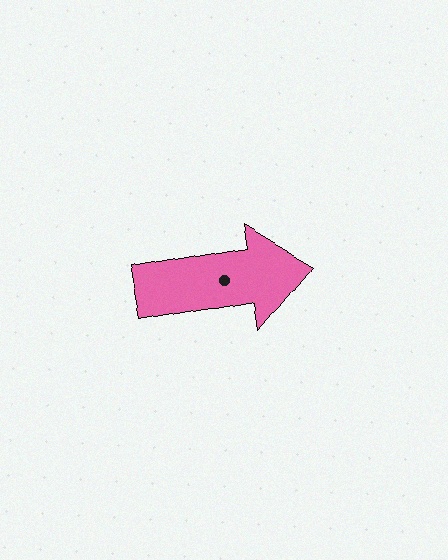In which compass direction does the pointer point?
East.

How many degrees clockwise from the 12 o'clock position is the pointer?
Approximately 80 degrees.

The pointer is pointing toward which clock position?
Roughly 3 o'clock.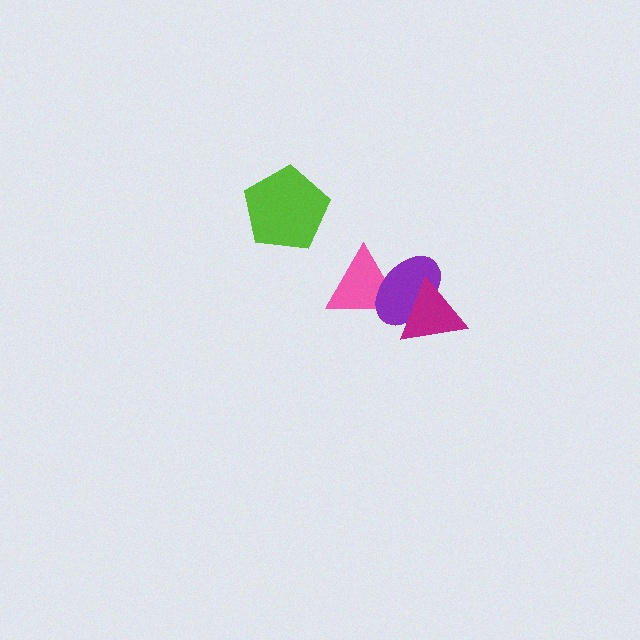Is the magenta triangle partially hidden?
No, no other shape covers it.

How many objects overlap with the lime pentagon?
0 objects overlap with the lime pentagon.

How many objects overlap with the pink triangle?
2 objects overlap with the pink triangle.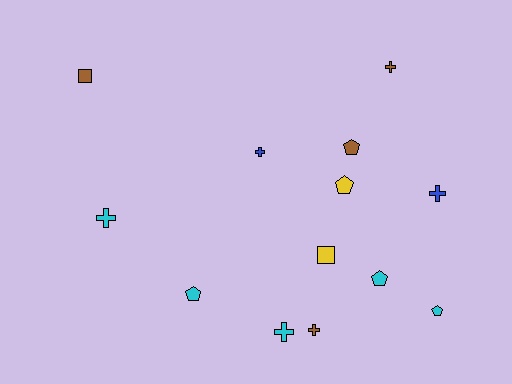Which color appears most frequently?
Cyan, with 5 objects.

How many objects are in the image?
There are 13 objects.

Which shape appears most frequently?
Cross, with 6 objects.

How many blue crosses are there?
There are 2 blue crosses.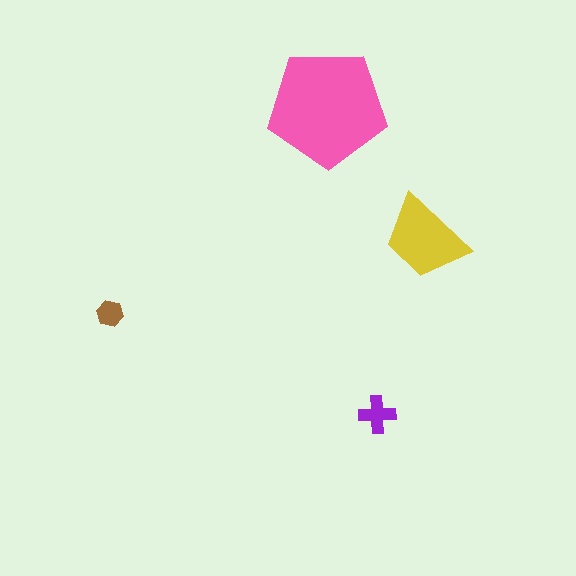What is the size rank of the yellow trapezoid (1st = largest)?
2nd.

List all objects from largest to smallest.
The pink pentagon, the yellow trapezoid, the purple cross, the brown hexagon.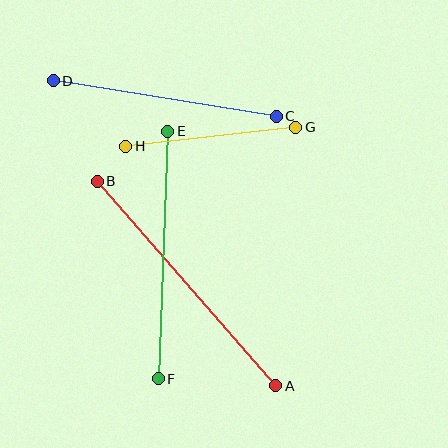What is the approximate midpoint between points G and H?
The midpoint is at approximately (211, 137) pixels.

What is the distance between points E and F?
The distance is approximately 247 pixels.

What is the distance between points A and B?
The distance is approximately 272 pixels.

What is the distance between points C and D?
The distance is approximately 226 pixels.